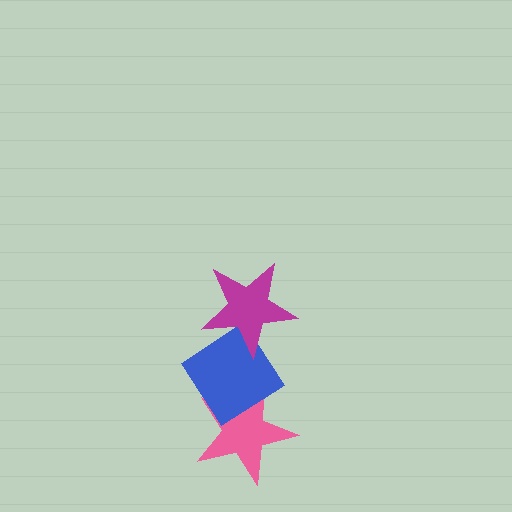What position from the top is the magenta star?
The magenta star is 1st from the top.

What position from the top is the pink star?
The pink star is 3rd from the top.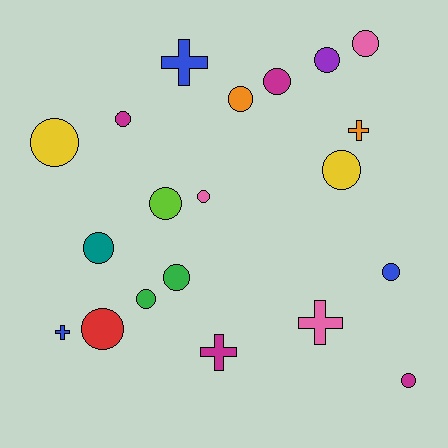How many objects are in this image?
There are 20 objects.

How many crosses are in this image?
There are 5 crosses.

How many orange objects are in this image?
There are 2 orange objects.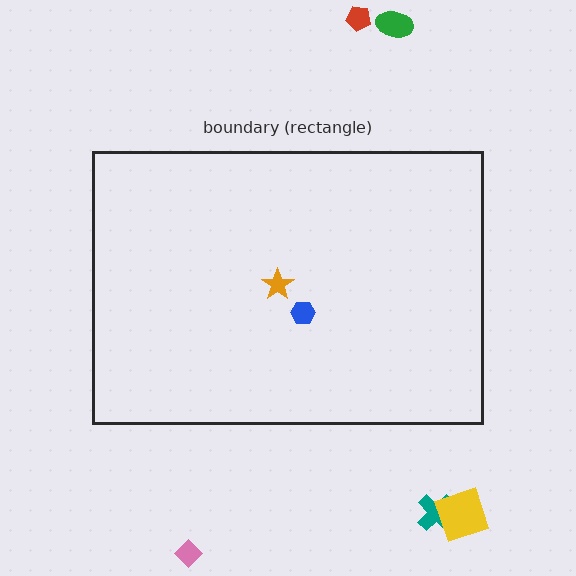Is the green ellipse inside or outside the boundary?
Outside.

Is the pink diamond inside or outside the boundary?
Outside.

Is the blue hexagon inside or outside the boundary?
Inside.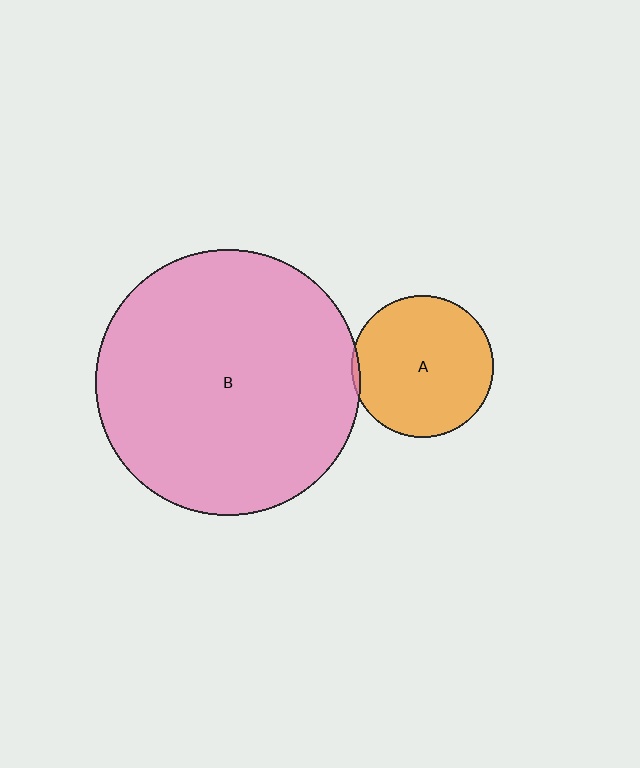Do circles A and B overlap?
Yes.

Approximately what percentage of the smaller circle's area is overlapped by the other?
Approximately 5%.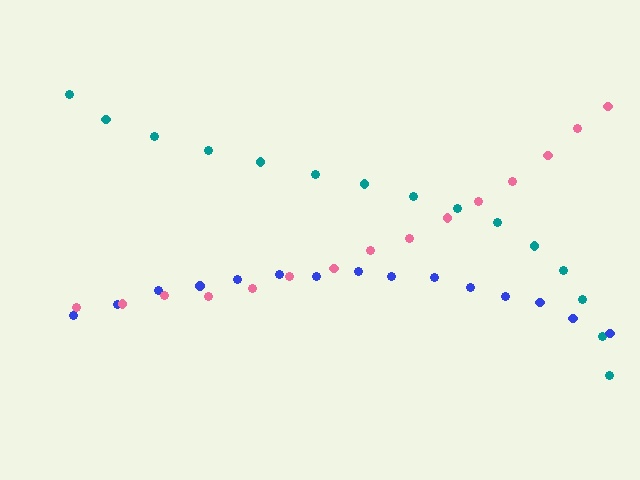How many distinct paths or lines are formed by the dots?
There are 3 distinct paths.